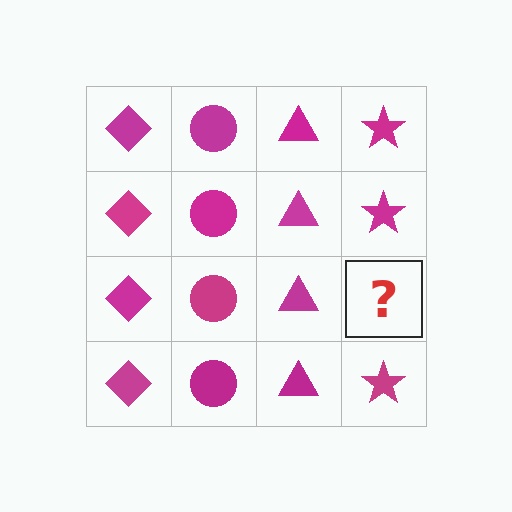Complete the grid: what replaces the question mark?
The question mark should be replaced with a magenta star.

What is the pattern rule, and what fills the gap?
The rule is that each column has a consistent shape. The gap should be filled with a magenta star.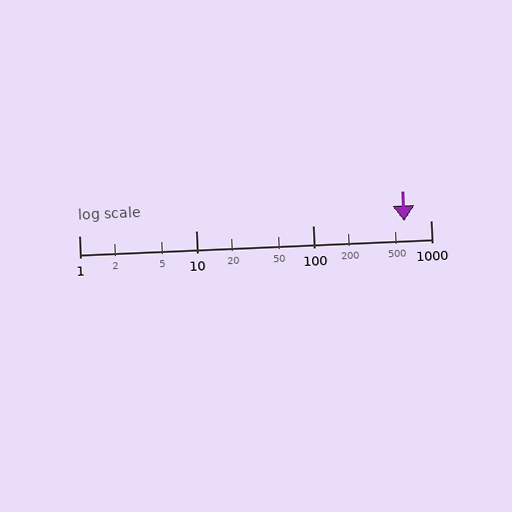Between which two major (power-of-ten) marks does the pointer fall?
The pointer is between 100 and 1000.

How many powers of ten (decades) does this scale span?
The scale spans 3 decades, from 1 to 1000.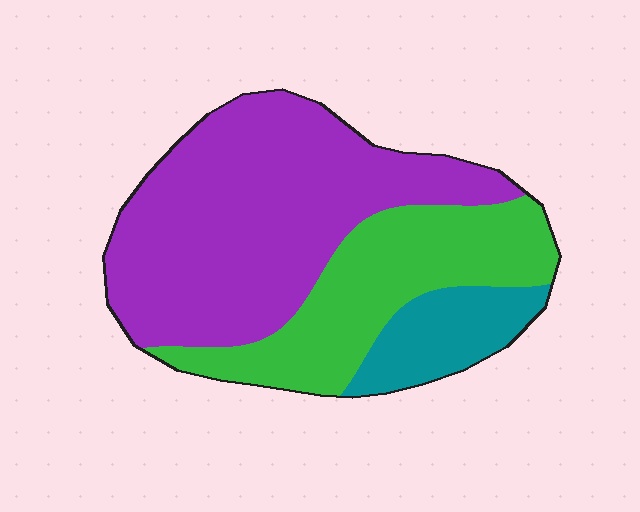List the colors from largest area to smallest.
From largest to smallest: purple, green, teal.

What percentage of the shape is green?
Green takes up about one third (1/3) of the shape.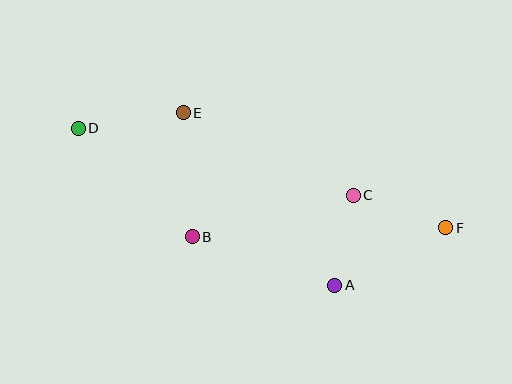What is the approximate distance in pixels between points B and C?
The distance between B and C is approximately 166 pixels.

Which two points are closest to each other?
Points A and C are closest to each other.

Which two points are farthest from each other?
Points D and F are farthest from each other.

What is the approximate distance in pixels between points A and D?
The distance between A and D is approximately 301 pixels.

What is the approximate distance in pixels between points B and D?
The distance between B and D is approximately 157 pixels.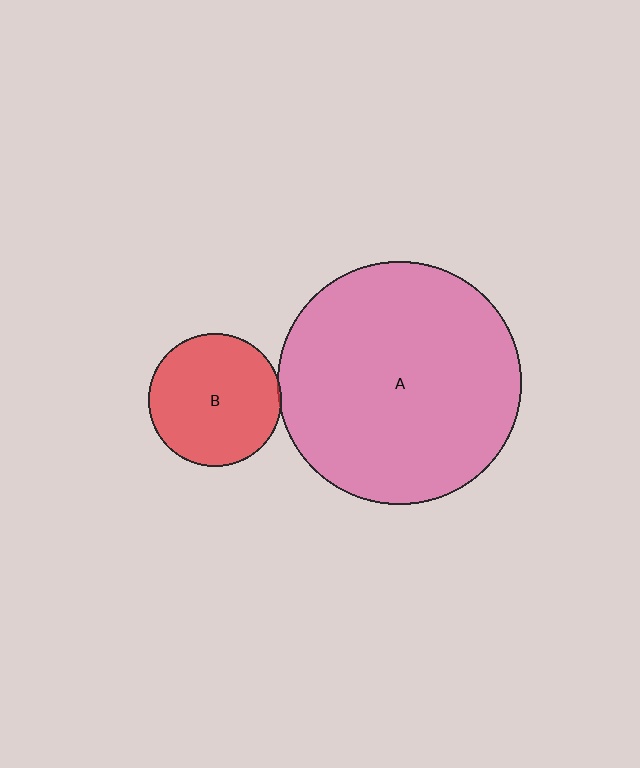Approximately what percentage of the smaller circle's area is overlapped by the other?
Approximately 5%.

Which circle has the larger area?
Circle A (pink).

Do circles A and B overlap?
Yes.